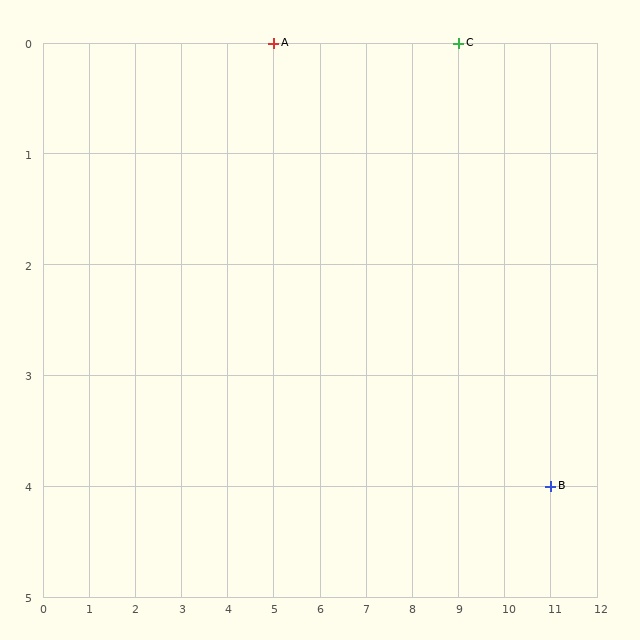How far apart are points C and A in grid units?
Points C and A are 4 columns apart.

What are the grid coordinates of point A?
Point A is at grid coordinates (5, 0).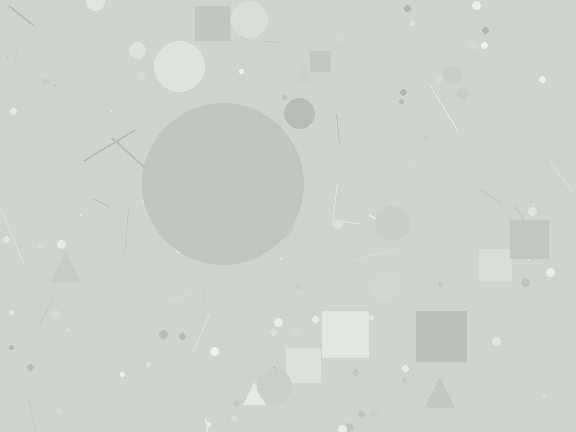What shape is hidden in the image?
A circle is hidden in the image.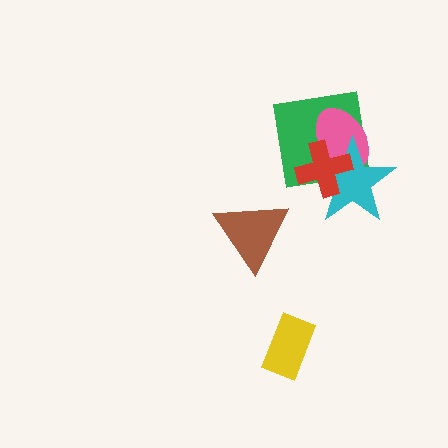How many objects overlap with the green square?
3 objects overlap with the green square.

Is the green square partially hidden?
Yes, it is partially covered by another shape.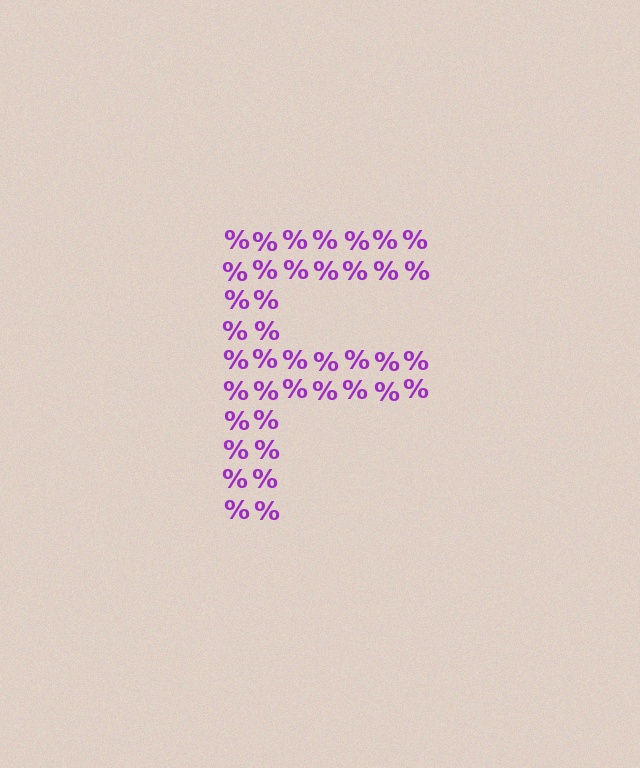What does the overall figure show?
The overall figure shows the letter F.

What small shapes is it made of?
It is made of small percent signs.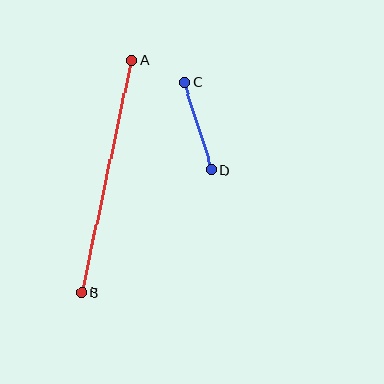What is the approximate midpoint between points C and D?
The midpoint is at approximately (198, 126) pixels.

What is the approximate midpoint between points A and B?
The midpoint is at approximately (107, 176) pixels.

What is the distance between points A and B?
The distance is approximately 237 pixels.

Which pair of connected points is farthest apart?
Points A and B are farthest apart.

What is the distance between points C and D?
The distance is approximately 92 pixels.